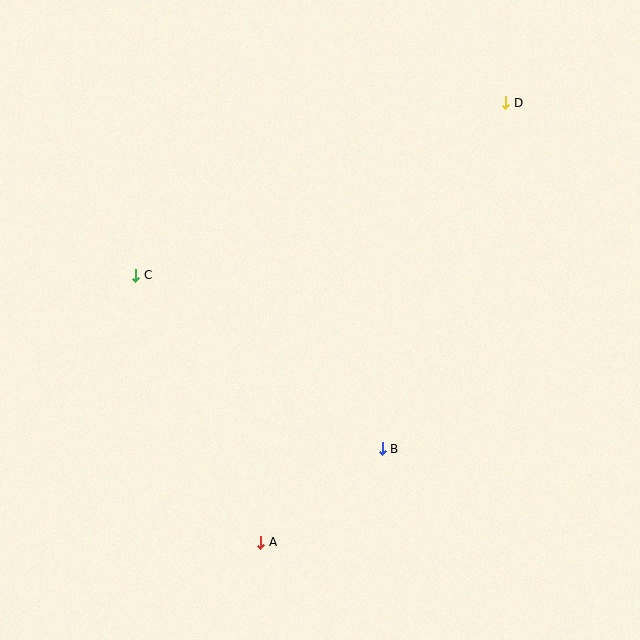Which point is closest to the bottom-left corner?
Point A is closest to the bottom-left corner.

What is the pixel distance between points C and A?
The distance between C and A is 295 pixels.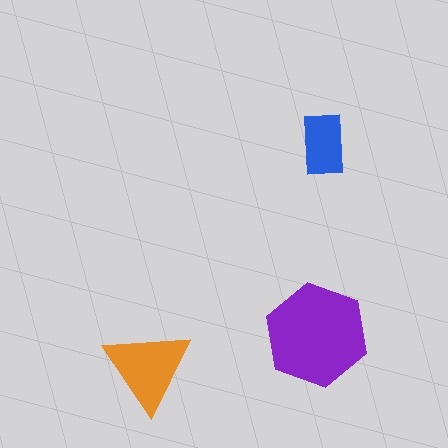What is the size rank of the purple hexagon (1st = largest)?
1st.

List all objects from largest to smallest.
The purple hexagon, the orange triangle, the blue rectangle.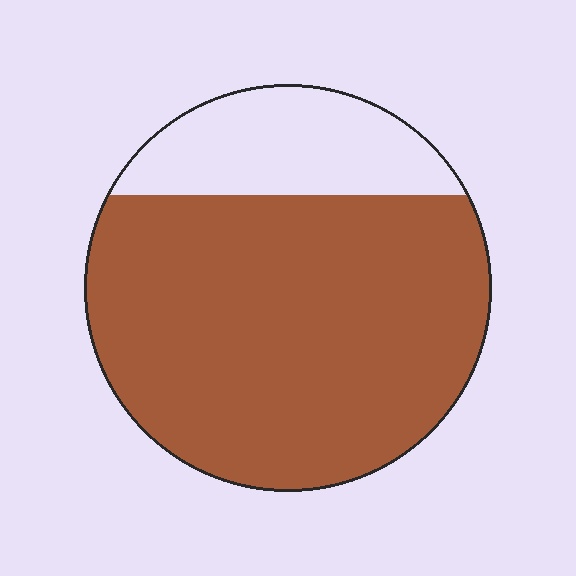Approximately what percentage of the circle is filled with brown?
Approximately 80%.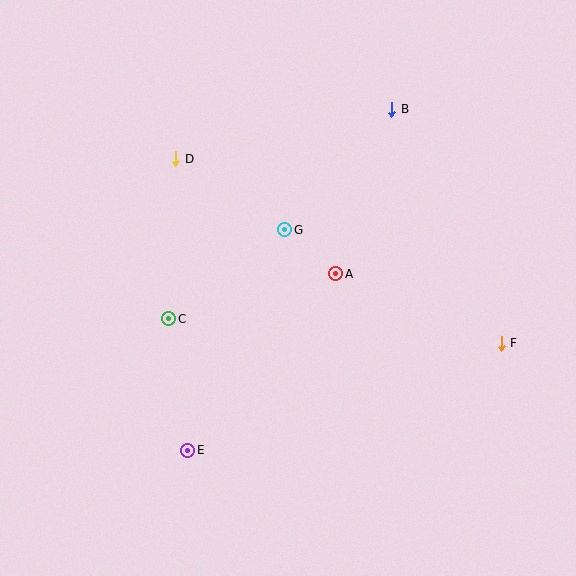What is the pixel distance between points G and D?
The distance between G and D is 130 pixels.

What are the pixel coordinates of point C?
Point C is at (169, 319).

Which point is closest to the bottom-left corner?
Point E is closest to the bottom-left corner.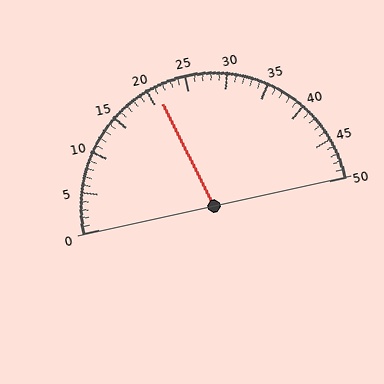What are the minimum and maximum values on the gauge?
The gauge ranges from 0 to 50.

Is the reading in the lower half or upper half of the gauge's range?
The reading is in the lower half of the range (0 to 50).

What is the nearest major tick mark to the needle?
The nearest major tick mark is 20.